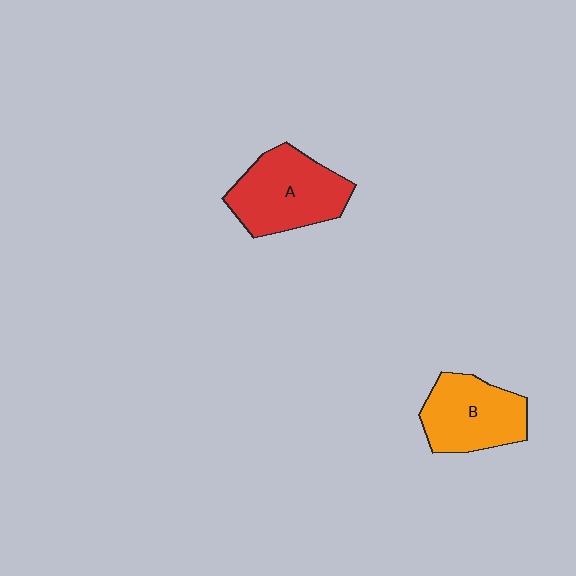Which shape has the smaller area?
Shape B (orange).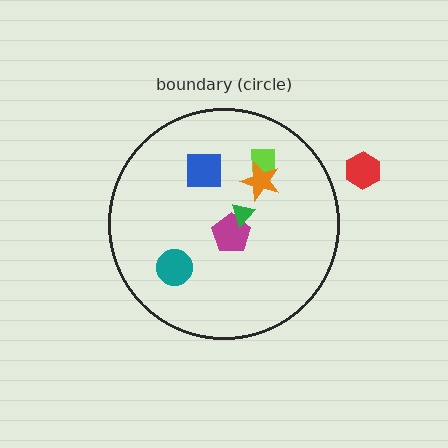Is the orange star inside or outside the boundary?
Inside.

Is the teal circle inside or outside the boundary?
Inside.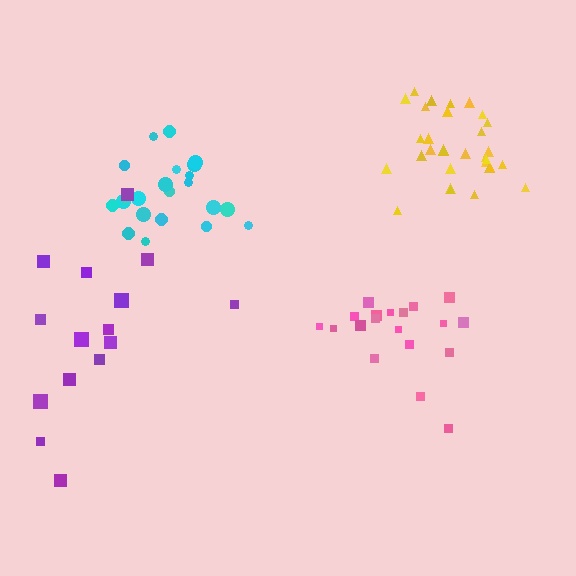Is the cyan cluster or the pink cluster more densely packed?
Cyan.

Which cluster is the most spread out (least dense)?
Purple.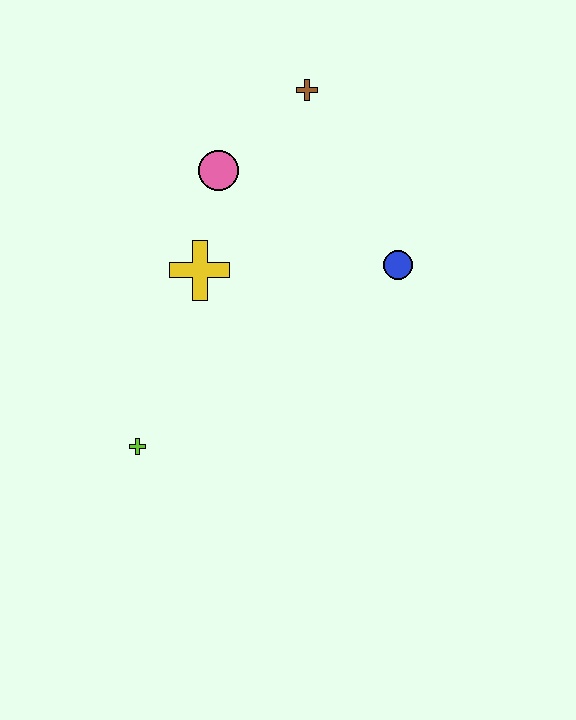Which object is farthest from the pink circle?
The lime cross is farthest from the pink circle.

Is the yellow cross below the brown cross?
Yes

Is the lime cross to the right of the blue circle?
No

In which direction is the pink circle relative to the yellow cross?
The pink circle is above the yellow cross.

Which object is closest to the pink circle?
The yellow cross is closest to the pink circle.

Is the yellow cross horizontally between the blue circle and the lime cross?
Yes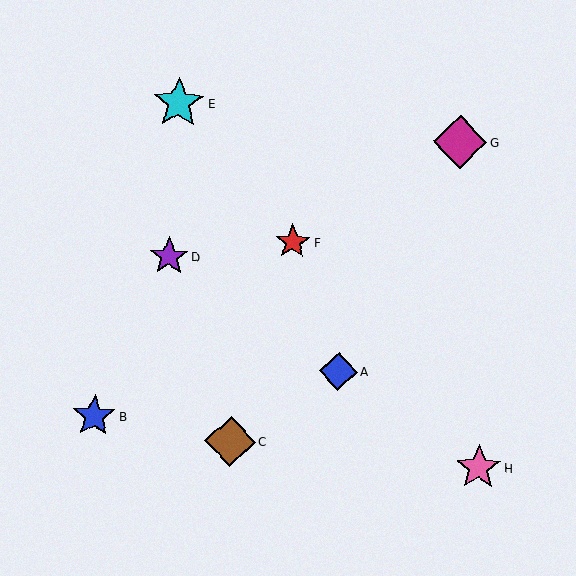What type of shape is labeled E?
Shape E is a cyan star.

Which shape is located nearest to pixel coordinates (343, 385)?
The blue diamond (labeled A) at (338, 371) is nearest to that location.